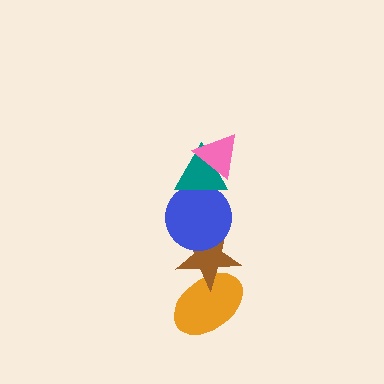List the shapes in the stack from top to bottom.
From top to bottom: the pink triangle, the teal triangle, the blue circle, the brown star, the orange ellipse.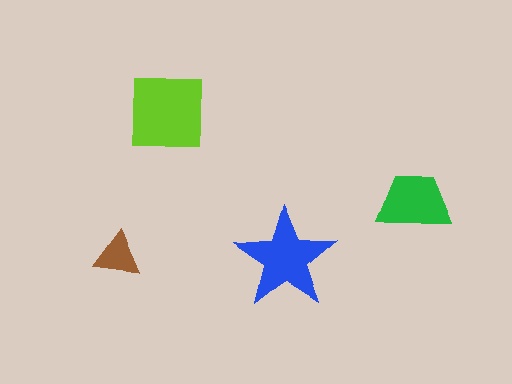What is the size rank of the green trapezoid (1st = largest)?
3rd.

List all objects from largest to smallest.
The lime square, the blue star, the green trapezoid, the brown triangle.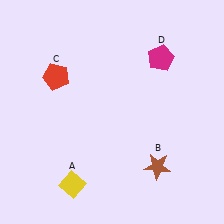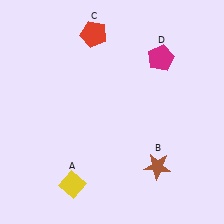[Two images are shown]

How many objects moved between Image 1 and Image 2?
1 object moved between the two images.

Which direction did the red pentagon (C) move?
The red pentagon (C) moved up.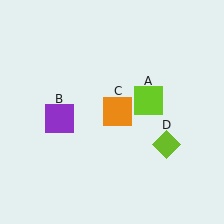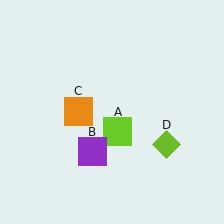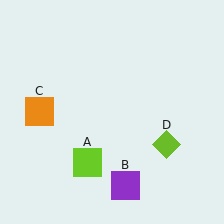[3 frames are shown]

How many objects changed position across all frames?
3 objects changed position: lime square (object A), purple square (object B), orange square (object C).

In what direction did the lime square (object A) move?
The lime square (object A) moved down and to the left.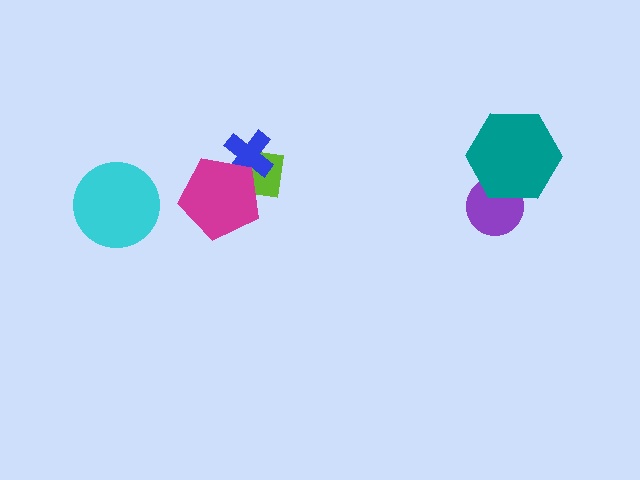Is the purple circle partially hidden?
Yes, it is partially covered by another shape.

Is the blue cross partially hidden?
Yes, it is partially covered by another shape.